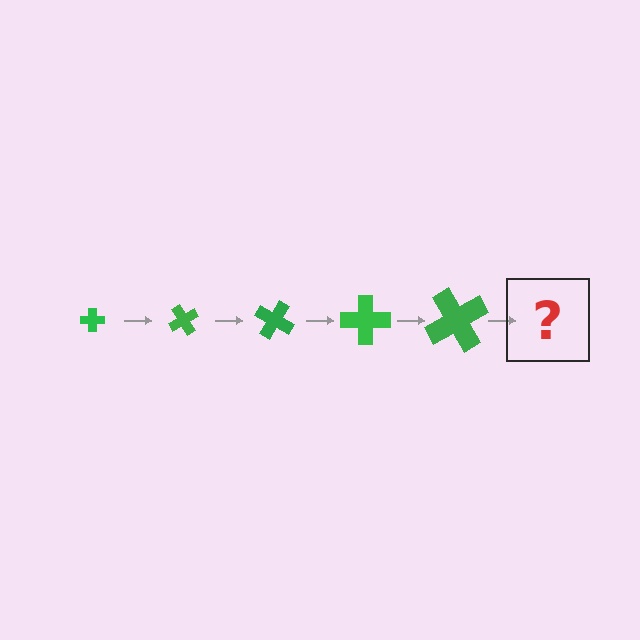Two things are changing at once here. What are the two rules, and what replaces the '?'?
The two rules are that the cross grows larger each step and it rotates 60 degrees each step. The '?' should be a cross, larger than the previous one and rotated 300 degrees from the start.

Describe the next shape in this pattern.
It should be a cross, larger than the previous one and rotated 300 degrees from the start.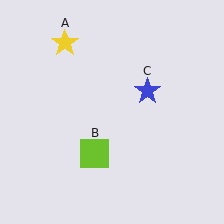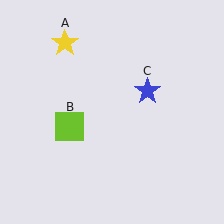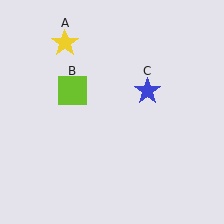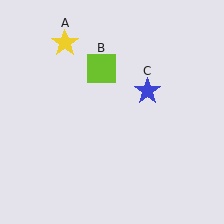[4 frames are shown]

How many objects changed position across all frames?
1 object changed position: lime square (object B).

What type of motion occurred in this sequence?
The lime square (object B) rotated clockwise around the center of the scene.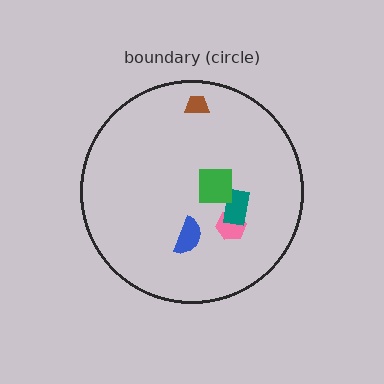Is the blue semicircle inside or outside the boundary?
Inside.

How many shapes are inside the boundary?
5 inside, 0 outside.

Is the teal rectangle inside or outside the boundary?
Inside.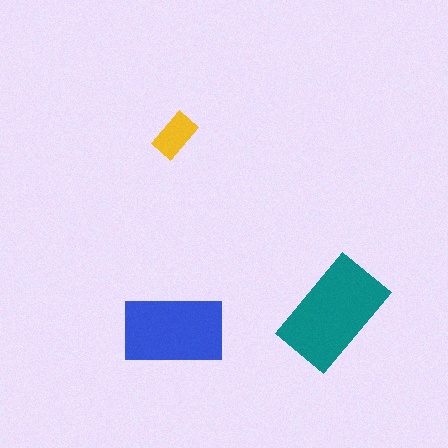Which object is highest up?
The yellow rectangle is topmost.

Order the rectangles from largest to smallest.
the teal one, the blue one, the yellow one.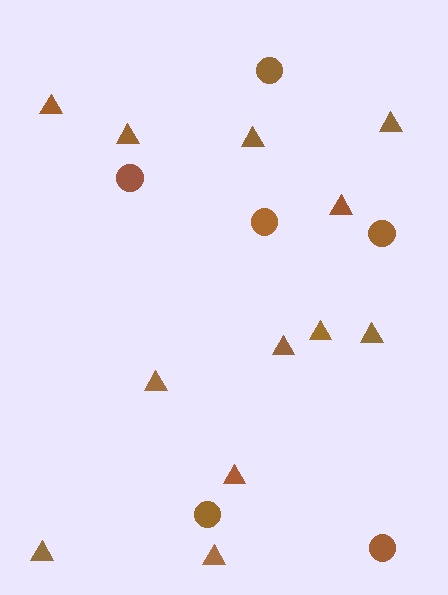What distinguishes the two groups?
There are 2 groups: one group of triangles (12) and one group of circles (6).